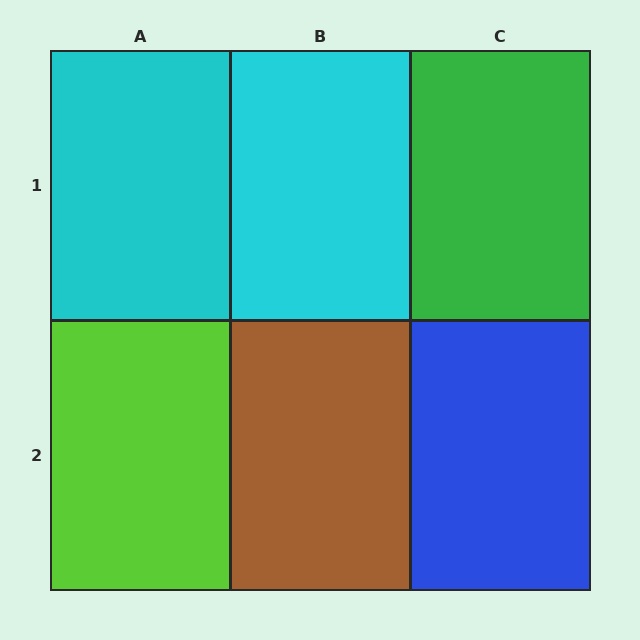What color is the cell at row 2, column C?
Blue.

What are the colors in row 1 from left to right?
Cyan, cyan, green.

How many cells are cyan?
2 cells are cyan.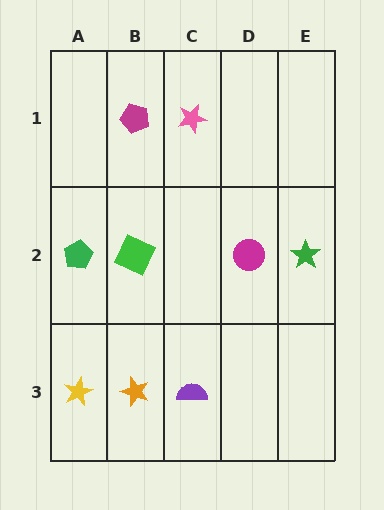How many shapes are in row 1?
2 shapes.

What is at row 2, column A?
A green pentagon.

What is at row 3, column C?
A purple semicircle.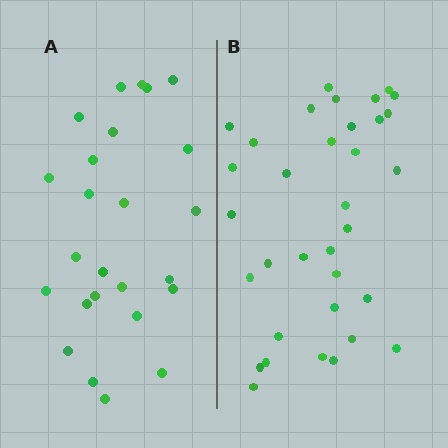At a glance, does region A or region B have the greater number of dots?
Region B (the right region) has more dots.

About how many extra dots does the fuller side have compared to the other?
Region B has roughly 8 or so more dots than region A.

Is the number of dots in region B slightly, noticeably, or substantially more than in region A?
Region B has noticeably more, but not dramatically so. The ratio is roughly 1.4 to 1.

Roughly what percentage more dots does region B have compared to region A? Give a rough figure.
About 35% more.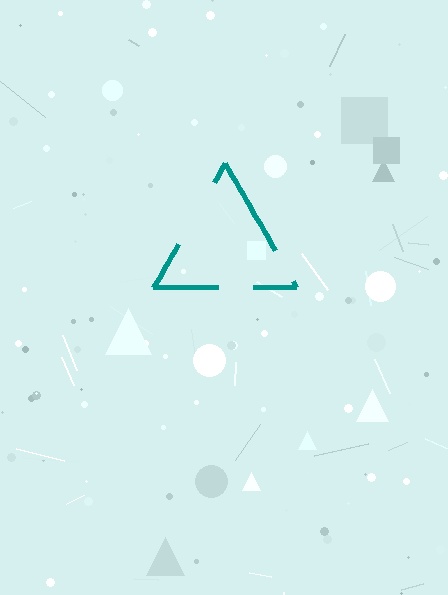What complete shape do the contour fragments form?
The contour fragments form a triangle.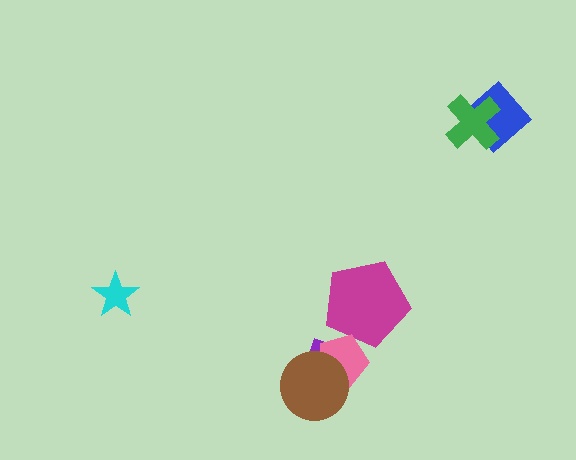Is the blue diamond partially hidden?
Yes, it is partially covered by another shape.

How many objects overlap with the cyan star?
0 objects overlap with the cyan star.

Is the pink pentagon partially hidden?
Yes, it is partially covered by another shape.